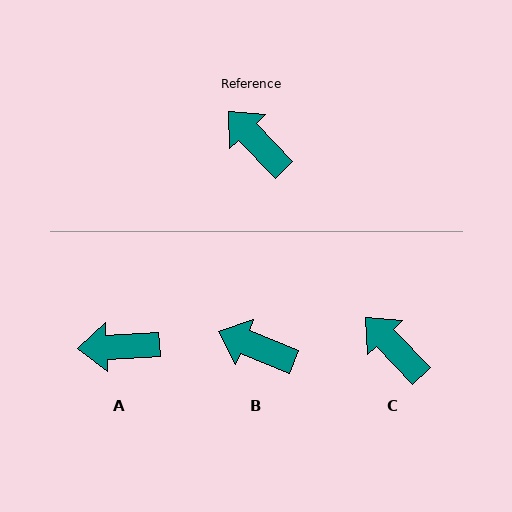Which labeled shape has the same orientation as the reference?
C.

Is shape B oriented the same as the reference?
No, it is off by about 25 degrees.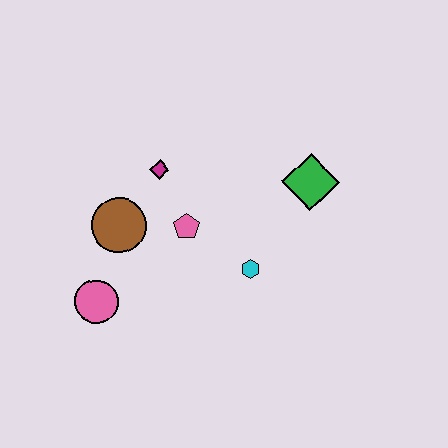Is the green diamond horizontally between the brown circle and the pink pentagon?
No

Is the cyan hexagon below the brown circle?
Yes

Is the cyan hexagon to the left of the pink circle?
No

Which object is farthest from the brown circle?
The green diamond is farthest from the brown circle.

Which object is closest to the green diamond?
The cyan hexagon is closest to the green diamond.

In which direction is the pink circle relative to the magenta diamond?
The pink circle is below the magenta diamond.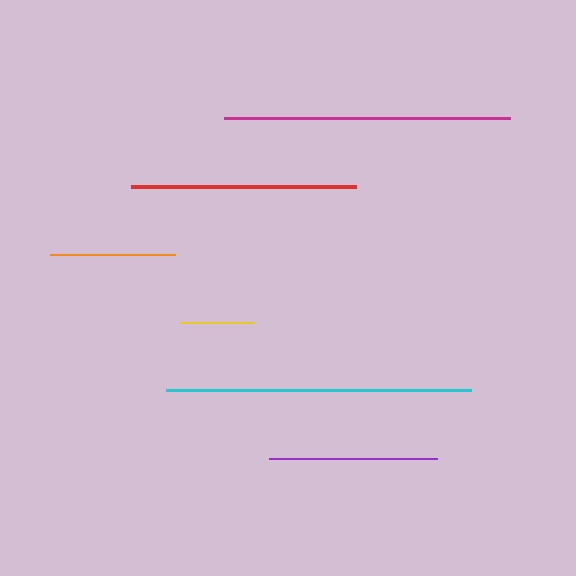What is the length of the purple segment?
The purple segment is approximately 168 pixels long.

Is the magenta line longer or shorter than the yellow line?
The magenta line is longer than the yellow line.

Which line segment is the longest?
The cyan line is the longest at approximately 305 pixels.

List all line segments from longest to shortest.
From longest to shortest: cyan, magenta, red, purple, orange, yellow.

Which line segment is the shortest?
The yellow line is the shortest at approximately 74 pixels.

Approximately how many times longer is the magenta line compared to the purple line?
The magenta line is approximately 1.7 times the length of the purple line.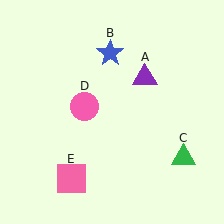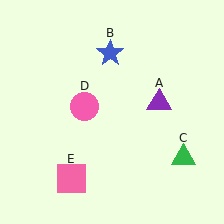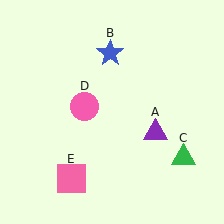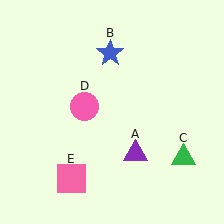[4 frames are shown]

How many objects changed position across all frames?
1 object changed position: purple triangle (object A).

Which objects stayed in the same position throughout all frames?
Blue star (object B) and green triangle (object C) and pink circle (object D) and pink square (object E) remained stationary.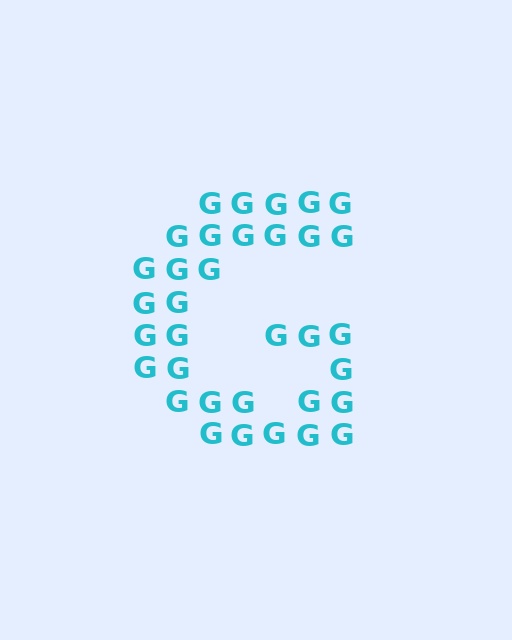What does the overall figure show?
The overall figure shows the letter G.